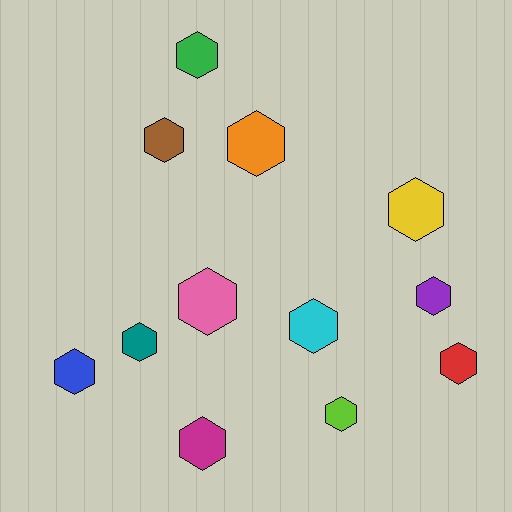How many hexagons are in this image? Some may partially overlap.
There are 12 hexagons.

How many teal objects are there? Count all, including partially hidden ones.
There is 1 teal object.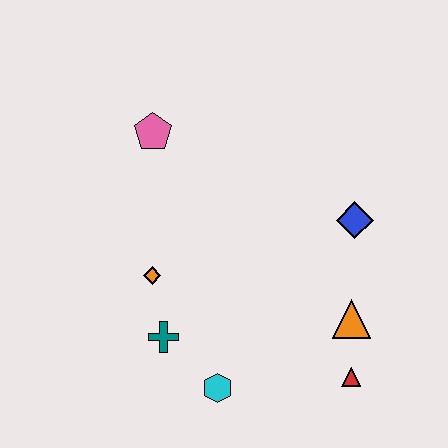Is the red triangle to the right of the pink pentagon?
Yes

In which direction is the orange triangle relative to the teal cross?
The orange triangle is to the right of the teal cross.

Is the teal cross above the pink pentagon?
No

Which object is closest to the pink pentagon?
The orange diamond is closest to the pink pentagon.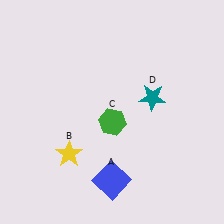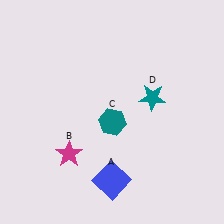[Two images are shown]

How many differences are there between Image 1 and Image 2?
There are 2 differences between the two images.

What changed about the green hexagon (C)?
In Image 1, C is green. In Image 2, it changed to teal.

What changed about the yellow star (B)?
In Image 1, B is yellow. In Image 2, it changed to magenta.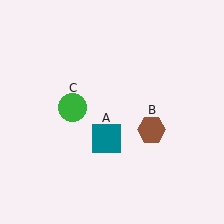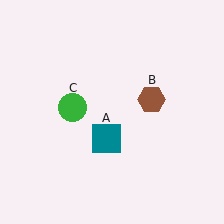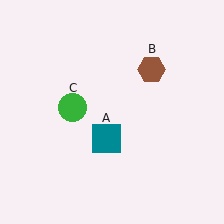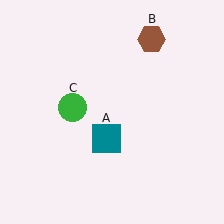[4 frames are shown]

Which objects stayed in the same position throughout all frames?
Teal square (object A) and green circle (object C) remained stationary.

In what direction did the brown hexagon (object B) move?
The brown hexagon (object B) moved up.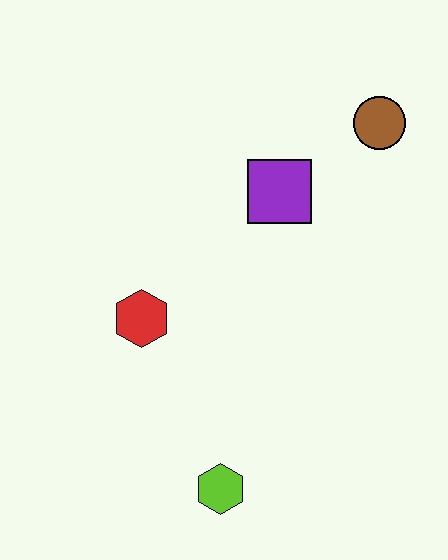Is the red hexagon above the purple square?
No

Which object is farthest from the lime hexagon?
The brown circle is farthest from the lime hexagon.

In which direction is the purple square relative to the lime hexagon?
The purple square is above the lime hexagon.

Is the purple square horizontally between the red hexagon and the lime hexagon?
No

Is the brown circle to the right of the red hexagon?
Yes